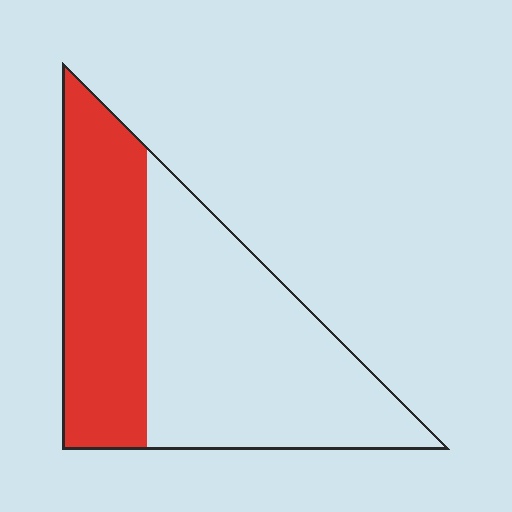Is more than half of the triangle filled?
No.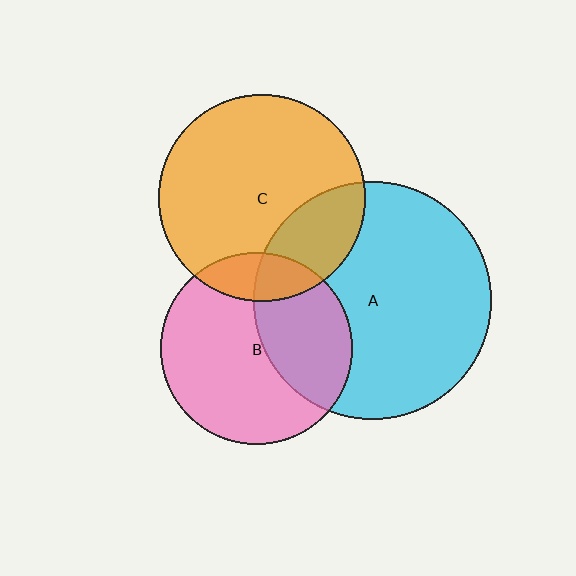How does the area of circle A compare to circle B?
Approximately 1.5 times.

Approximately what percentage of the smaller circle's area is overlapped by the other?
Approximately 15%.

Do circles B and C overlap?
Yes.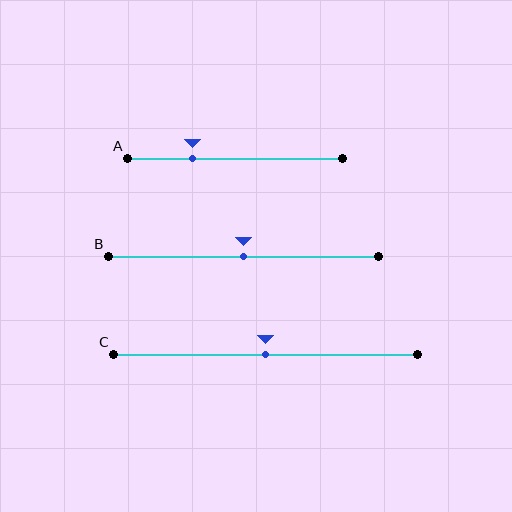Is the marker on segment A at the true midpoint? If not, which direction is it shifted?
No, the marker on segment A is shifted to the left by about 20% of the segment length.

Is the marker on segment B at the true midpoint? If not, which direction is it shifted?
Yes, the marker on segment B is at the true midpoint.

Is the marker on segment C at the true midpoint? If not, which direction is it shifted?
Yes, the marker on segment C is at the true midpoint.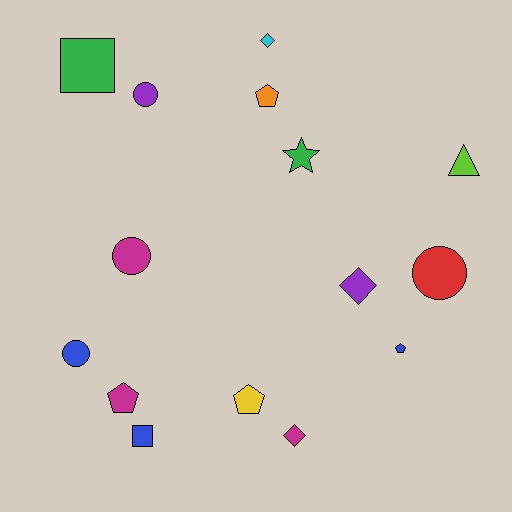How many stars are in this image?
There is 1 star.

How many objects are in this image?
There are 15 objects.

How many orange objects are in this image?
There is 1 orange object.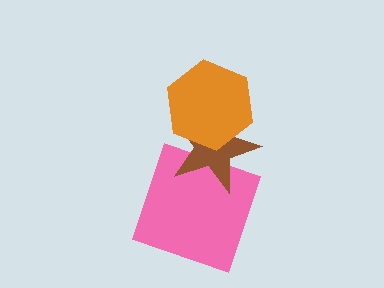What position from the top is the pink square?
The pink square is 3rd from the top.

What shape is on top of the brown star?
The orange hexagon is on top of the brown star.